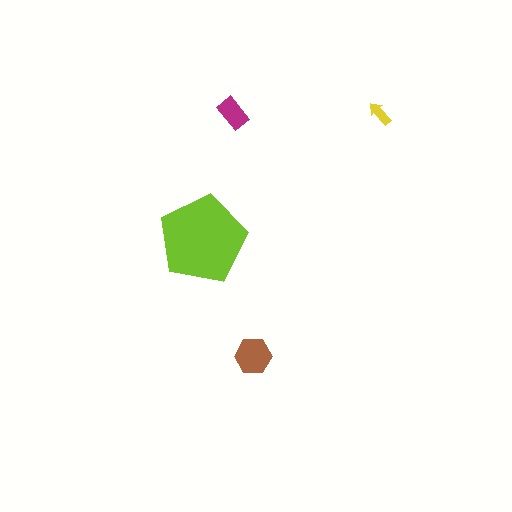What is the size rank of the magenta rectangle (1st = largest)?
3rd.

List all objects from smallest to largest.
The yellow arrow, the magenta rectangle, the brown hexagon, the lime pentagon.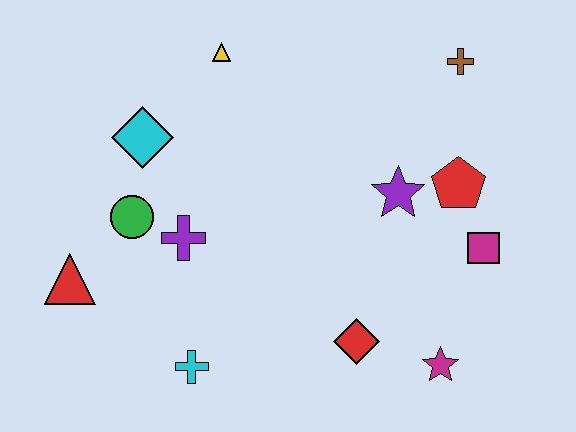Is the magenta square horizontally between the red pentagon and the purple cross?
No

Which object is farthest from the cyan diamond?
The magenta star is farthest from the cyan diamond.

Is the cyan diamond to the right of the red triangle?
Yes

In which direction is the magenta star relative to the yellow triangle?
The magenta star is below the yellow triangle.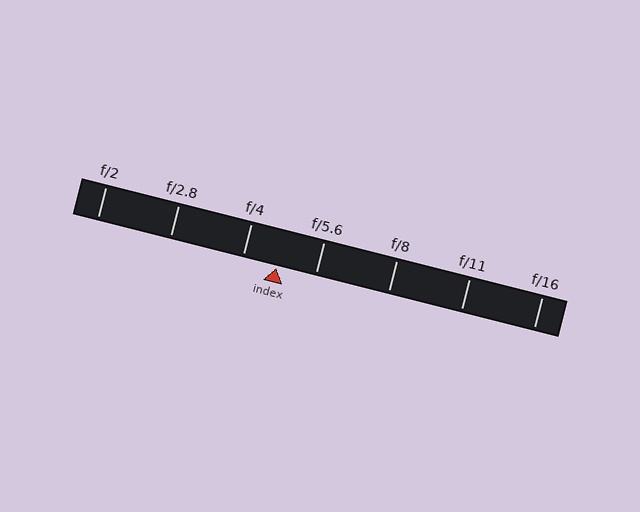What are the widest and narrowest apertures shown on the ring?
The widest aperture shown is f/2 and the narrowest is f/16.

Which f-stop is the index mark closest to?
The index mark is closest to f/4.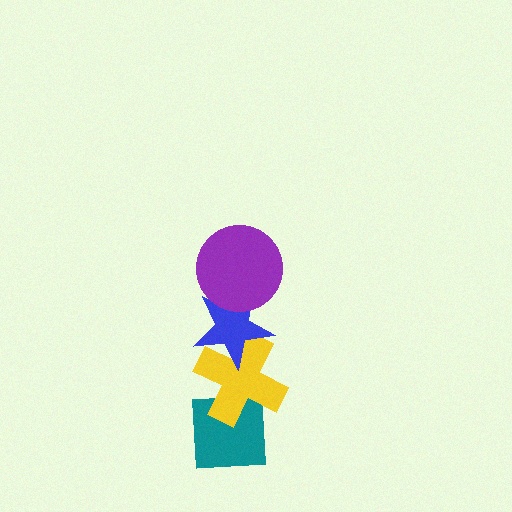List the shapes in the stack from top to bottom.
From top to bottom: the purple circle, the blue star, the yellow cross, the teal square.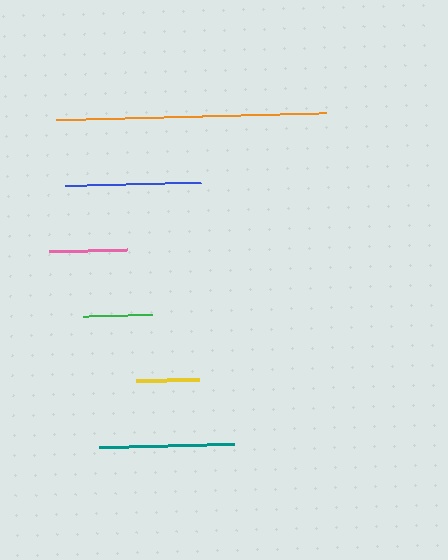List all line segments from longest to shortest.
From longest to shortest: orange, blue, teal, pink, green, yellow.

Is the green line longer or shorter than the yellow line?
The green line is longer than the yellow line.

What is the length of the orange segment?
The orange segment is approximately 270 pixels long.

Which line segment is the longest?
The orange line is the longest at approximately 270 pixels.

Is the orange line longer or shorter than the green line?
The orange line is longer than the green line.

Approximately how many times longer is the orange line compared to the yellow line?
The orange line is approximately 4.3 times the length of the yellow line.